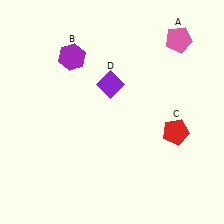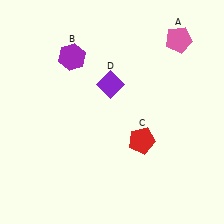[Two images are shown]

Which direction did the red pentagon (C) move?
The red pentagon (C) moved left.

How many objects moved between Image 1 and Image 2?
1 object moved between the two images.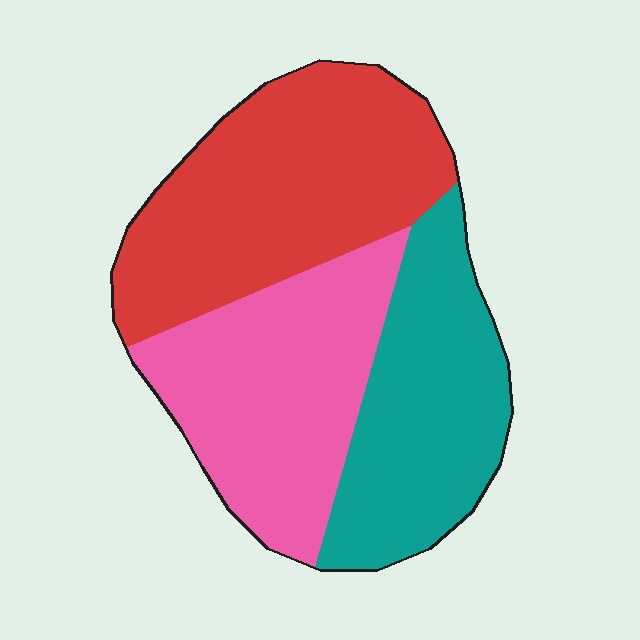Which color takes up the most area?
Red, at roughly 40%.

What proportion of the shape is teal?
Teal covers about 30% of the shape.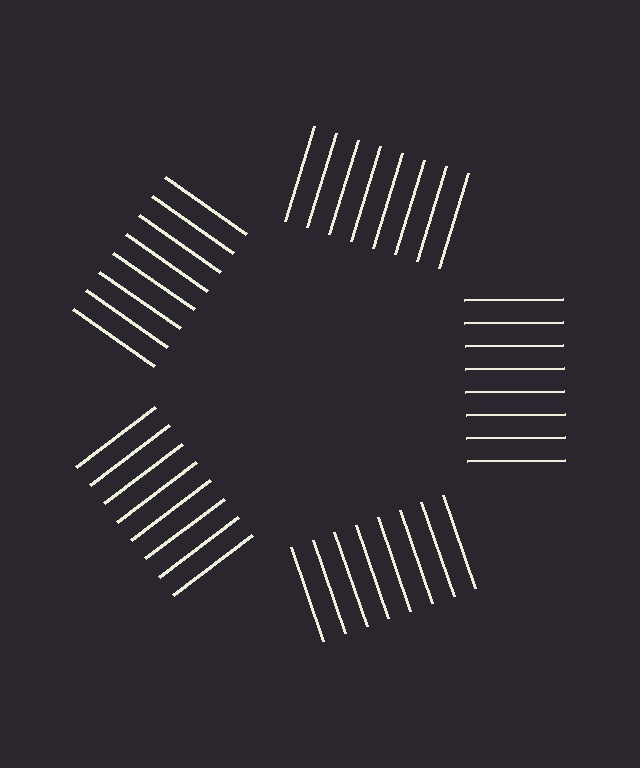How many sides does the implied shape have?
5 sides — the line-ends trace a pentagon.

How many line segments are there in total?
40 — 8 along each of the 5 edges.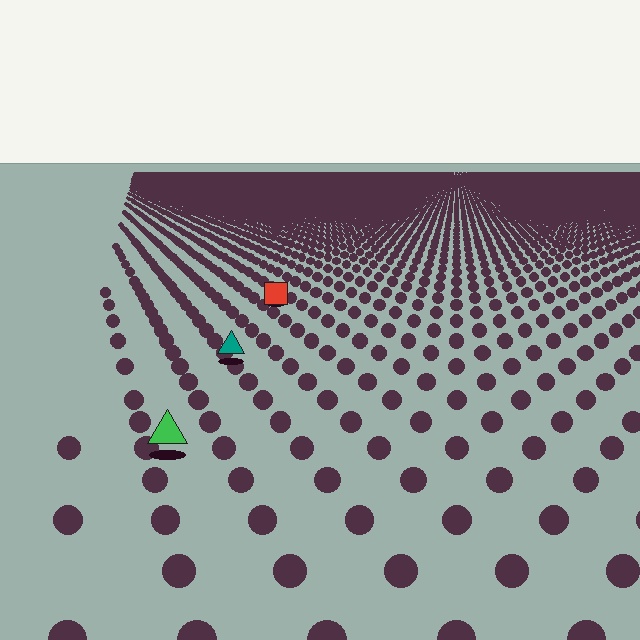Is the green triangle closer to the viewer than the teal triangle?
Yes. The green triangle is closer — you can tell from the texture gradient: the ground texture is coarser near it.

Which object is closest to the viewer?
The green triangle is closest. The texture marks near it are larger and more spread out.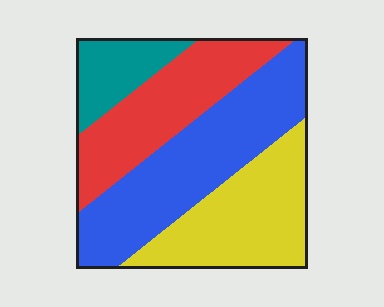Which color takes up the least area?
Teal, at roughly 10%.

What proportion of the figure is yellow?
Yellow covers 28% of the figure.